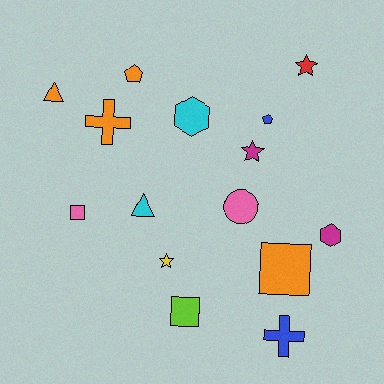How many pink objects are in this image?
There are 2 pink objects.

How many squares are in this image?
There are 3 squares.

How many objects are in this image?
There are 15 objects.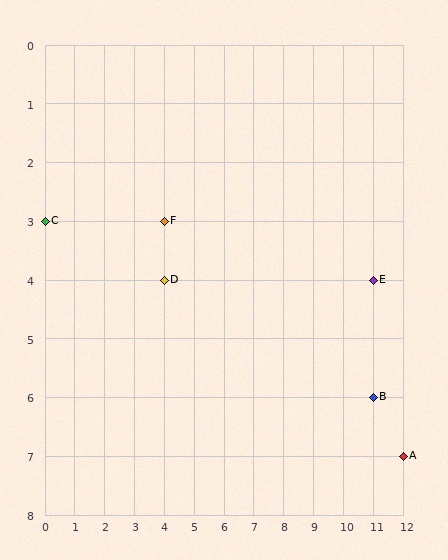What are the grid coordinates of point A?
Point A is at grid coordinates (12, 7).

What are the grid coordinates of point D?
Point D is at grid coordinates (4, 4).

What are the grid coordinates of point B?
Point B is at grid coordinates (11, 6).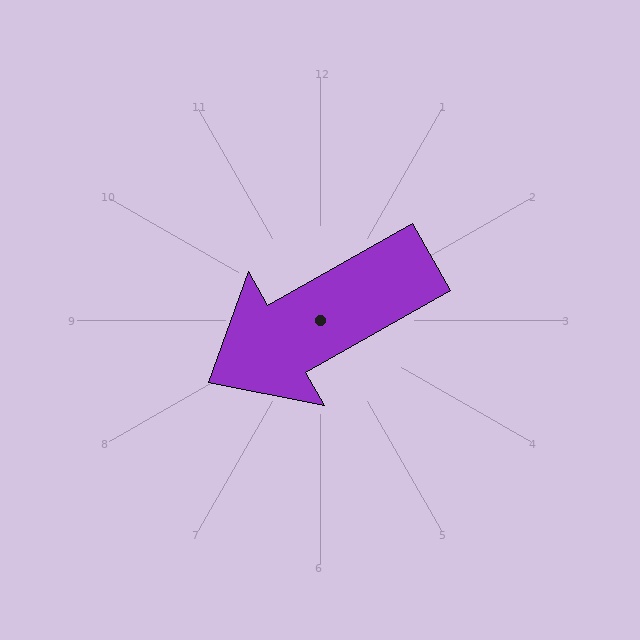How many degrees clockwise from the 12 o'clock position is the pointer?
Approximately 241 degrees.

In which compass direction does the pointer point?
Southwest.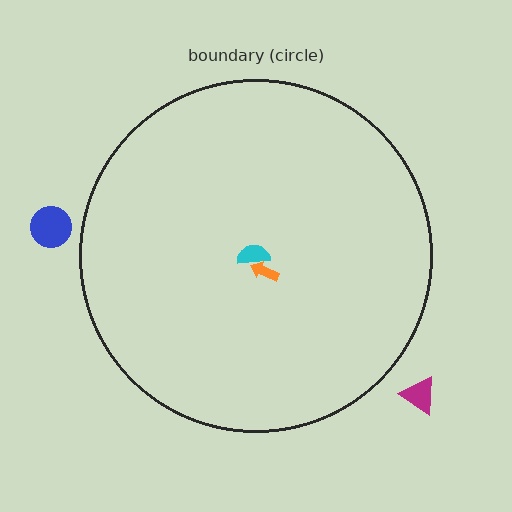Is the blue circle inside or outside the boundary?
Outside.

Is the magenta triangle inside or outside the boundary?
Outside.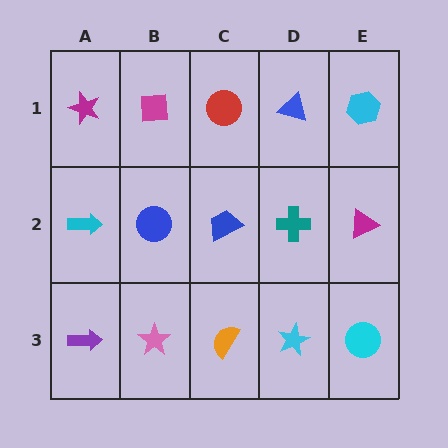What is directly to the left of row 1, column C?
A magenta square.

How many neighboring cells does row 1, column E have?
2.